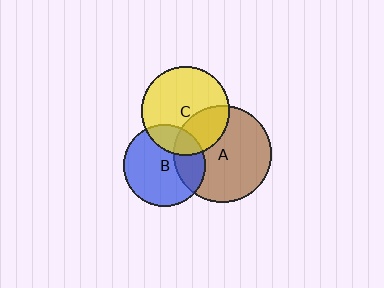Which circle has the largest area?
Circle A (brown).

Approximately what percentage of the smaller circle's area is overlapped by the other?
Approximately 20%.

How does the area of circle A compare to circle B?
Approximately 1.4 times.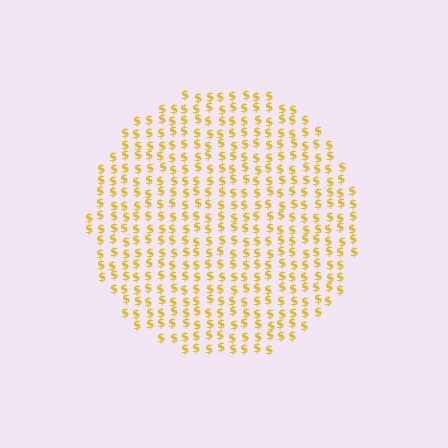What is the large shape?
The large shape is a circle.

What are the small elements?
The small elements are dollar signs.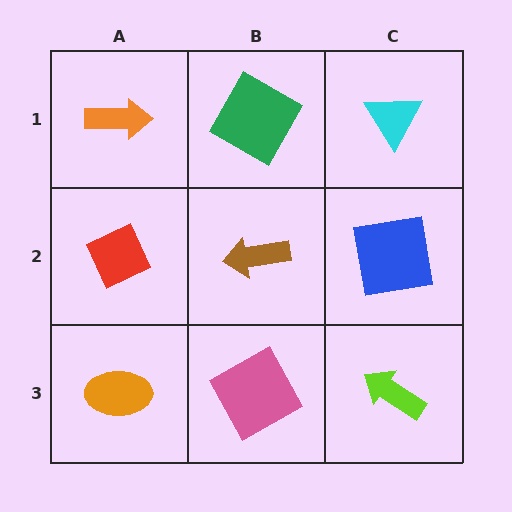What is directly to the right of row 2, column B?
A blue square.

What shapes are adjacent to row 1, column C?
A blue square (row 2, column C), a green square (row 1, column B).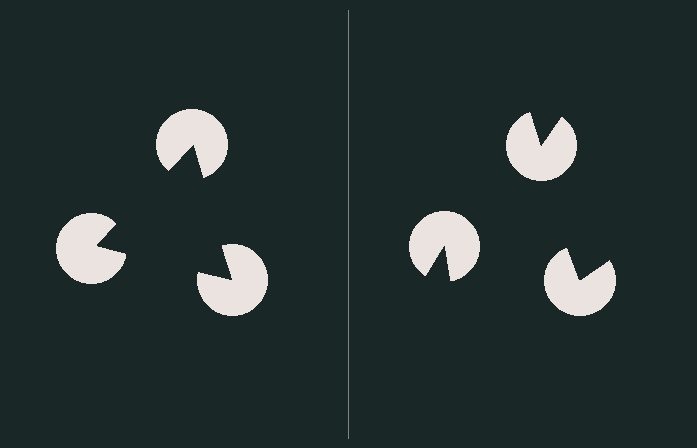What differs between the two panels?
The pac-man discs are positioned identically on both sides; only the wedge orientations differ. On the left they align to a triangle; on the right they are misaligned.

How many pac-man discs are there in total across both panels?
6 — 3 on each side.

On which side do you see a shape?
An illusory triangle appears on the left side. On the right side the wedge cuts are rotated, so no coherent shape forms.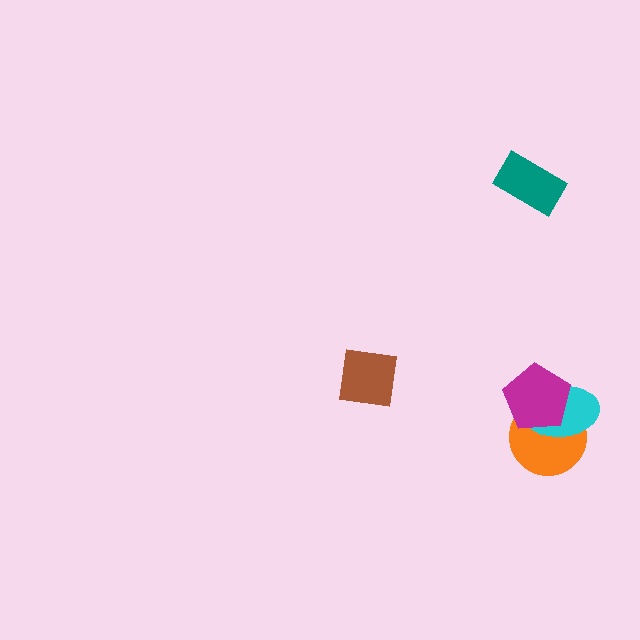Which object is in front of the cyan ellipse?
The magenta pentagon is in front of the cyan ellipse.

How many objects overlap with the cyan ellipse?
2 objects overlap with the cyan ellipse.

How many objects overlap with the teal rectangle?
0 objects overlap with the teal rectangle.